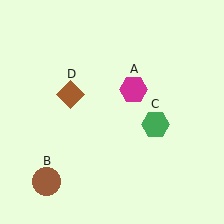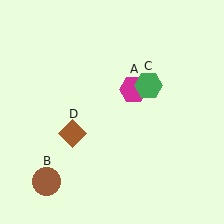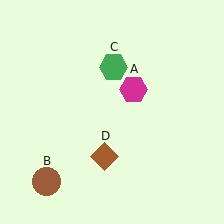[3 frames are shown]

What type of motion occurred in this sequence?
The green hexagon (object C), brown diamond (object D) rotated counterclockwise around the center of the scene.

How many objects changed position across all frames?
2 objects changed position: green hexagon (object C), brown diamond (object D).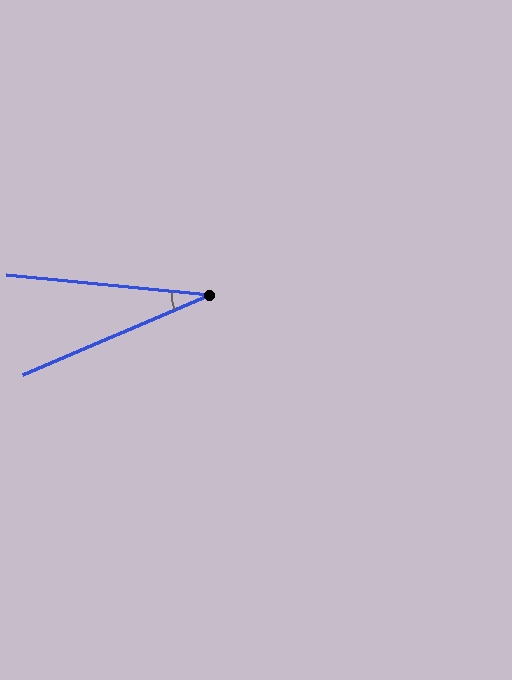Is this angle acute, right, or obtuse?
It is acute.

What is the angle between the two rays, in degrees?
Approximately 29 degrees.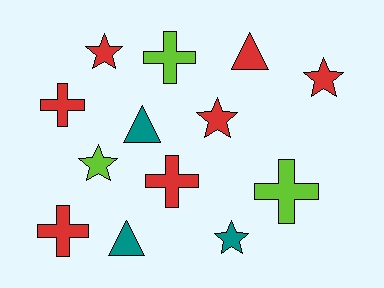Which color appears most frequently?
Red, with 7 objects.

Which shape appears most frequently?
Cross, with 5 objects.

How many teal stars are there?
There is 1 teal star.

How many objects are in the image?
There are 13 objects.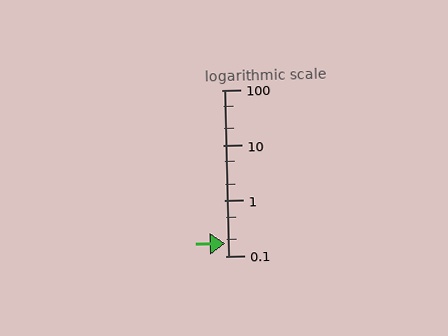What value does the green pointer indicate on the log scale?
The pointer indicates approximately 0.17.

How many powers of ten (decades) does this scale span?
The scale spans 3 decades, from 0.1 to 100.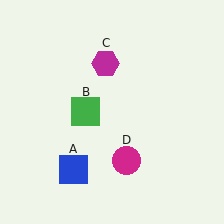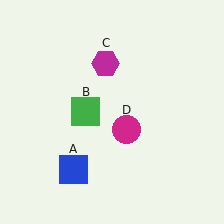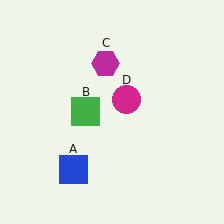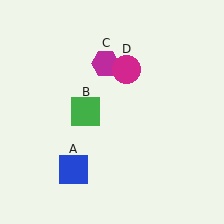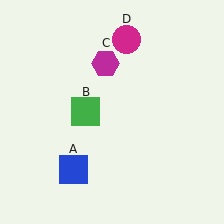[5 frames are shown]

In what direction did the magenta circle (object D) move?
The magenta circle (object D) moved up.